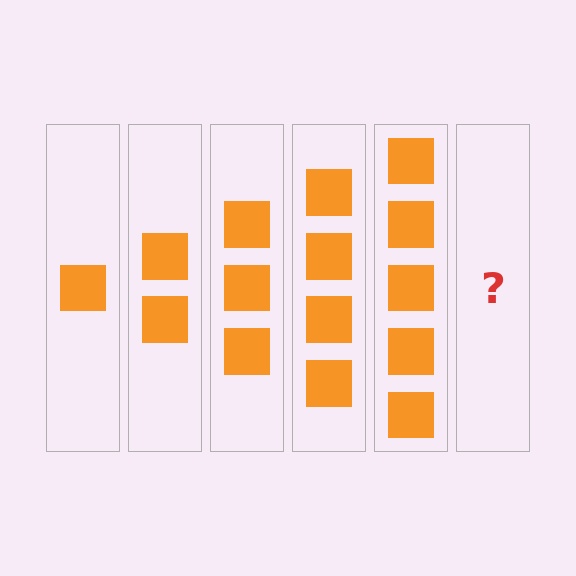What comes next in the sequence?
The next element should be 6 squares.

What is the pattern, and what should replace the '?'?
The pattern is that each step adds one more square. The '?' should be 6 squares.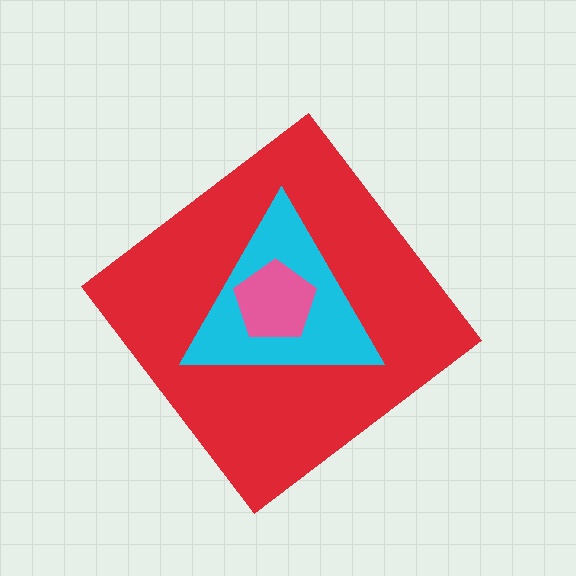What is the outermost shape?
The red diamond.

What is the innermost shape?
The pink pentagon.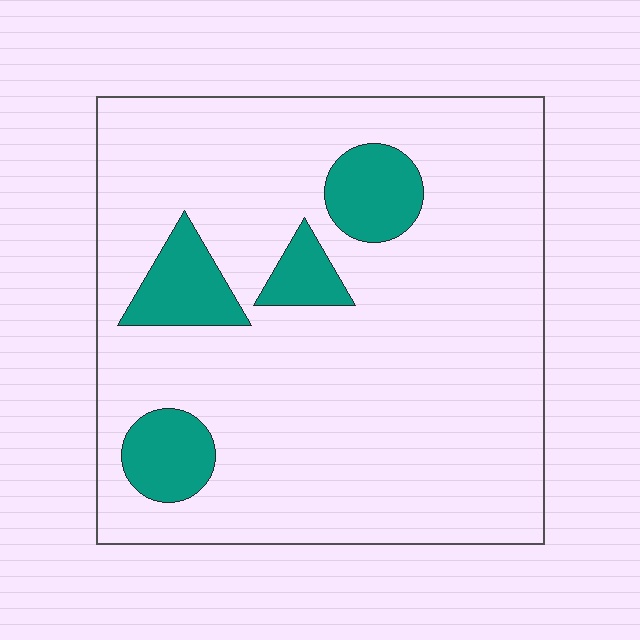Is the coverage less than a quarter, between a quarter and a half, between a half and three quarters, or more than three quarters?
Less than a quarter.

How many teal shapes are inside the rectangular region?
4.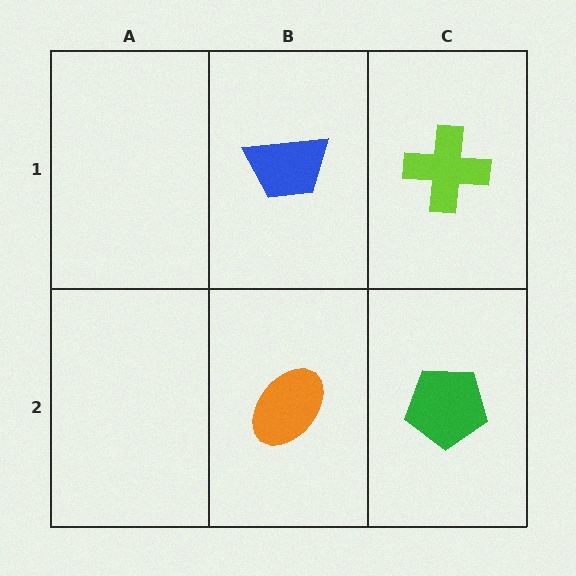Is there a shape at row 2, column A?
No, that cell is empty.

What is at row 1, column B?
A blue trapezoid.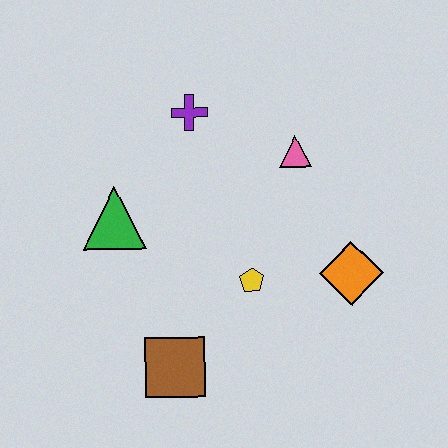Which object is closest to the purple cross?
The pink triangle is closest to the purple cross.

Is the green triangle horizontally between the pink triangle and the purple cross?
No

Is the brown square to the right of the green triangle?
Yes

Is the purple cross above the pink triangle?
Yes